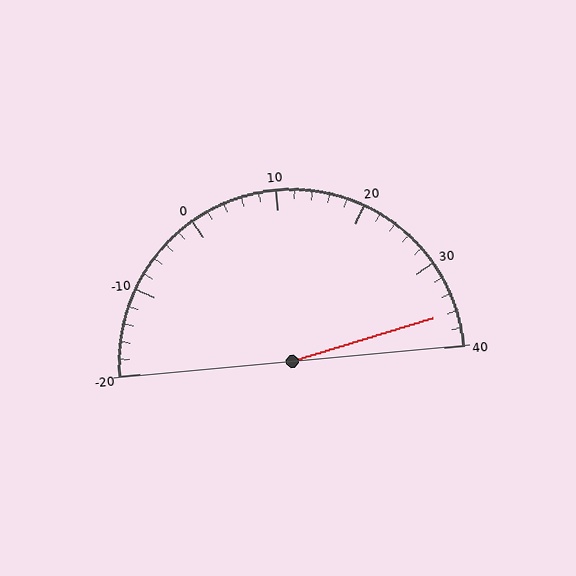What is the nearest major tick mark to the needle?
The nearest major tick mark is 40.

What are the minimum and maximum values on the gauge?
The gauge ranges from -20 to 40.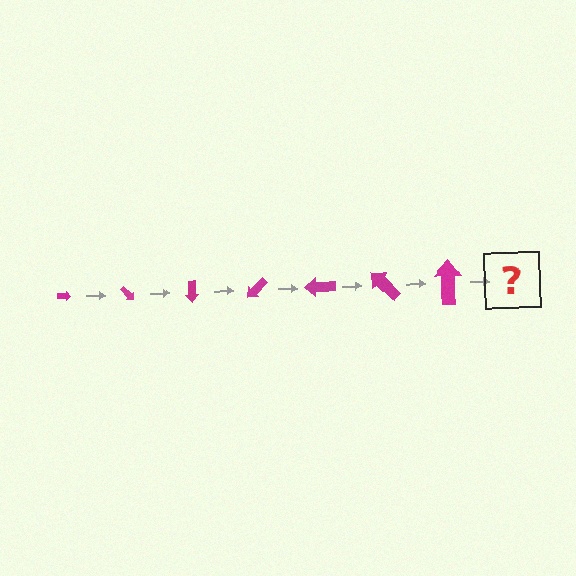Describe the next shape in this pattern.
It should be an arrow, larger than the previous one and rotated 315 degrees from the start.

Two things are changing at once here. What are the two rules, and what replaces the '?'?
The two rules are that the arrow grows larger each step and it rotates 45 degrees each step. The '?' should be an arrow, larger than the previous one and rotated 315 degrees from the start.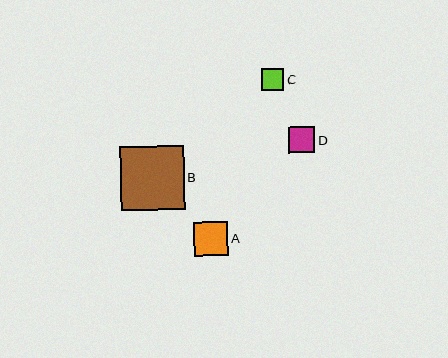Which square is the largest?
Square B is the largest with a size of approximately 64 pixels.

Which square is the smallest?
Square C is the smallest with a size of approximately 23 pixels.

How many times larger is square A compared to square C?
Square A is approximately 1.5 times the size of square C.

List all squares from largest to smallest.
From largest to smallest: B, A, D, C.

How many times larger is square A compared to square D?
Square A is approximately 1.3 times the size of square D.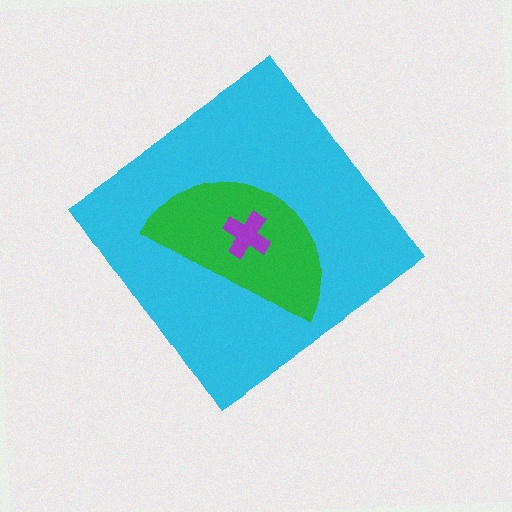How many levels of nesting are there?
3.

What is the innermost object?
The purple cross.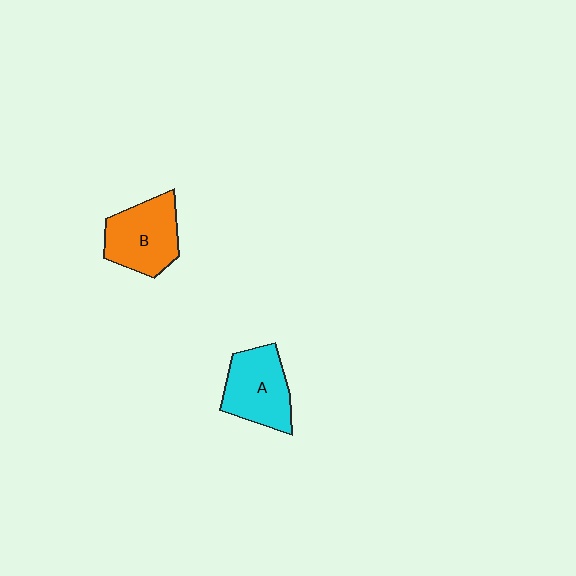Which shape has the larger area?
Shape B (orange).